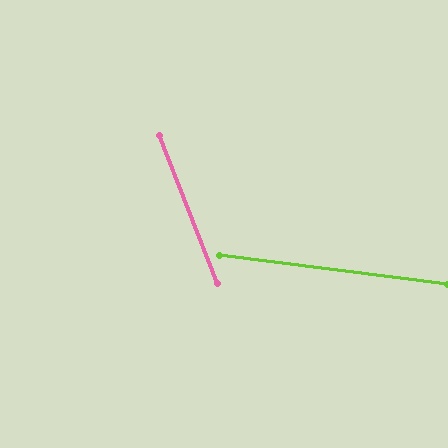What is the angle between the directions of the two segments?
Approximately 61 degrees.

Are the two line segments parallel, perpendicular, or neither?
Neither parallel nor perpendicular — they differ by about 61°.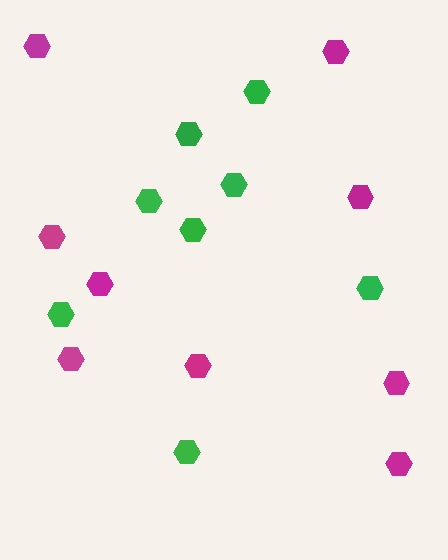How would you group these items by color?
There are 2 groups: one group of magenta hexagons (9) and one group of green hexagons (8).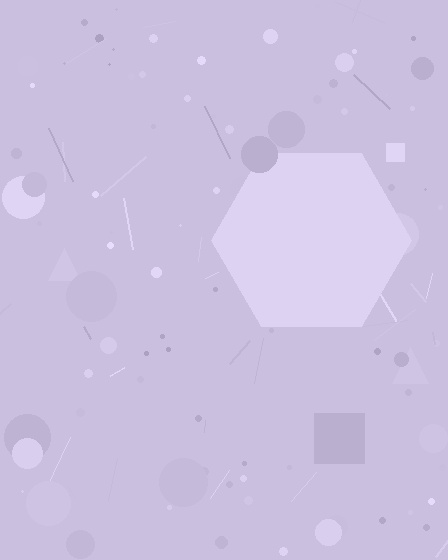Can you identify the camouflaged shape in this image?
The camouflaged shape is a hexagon.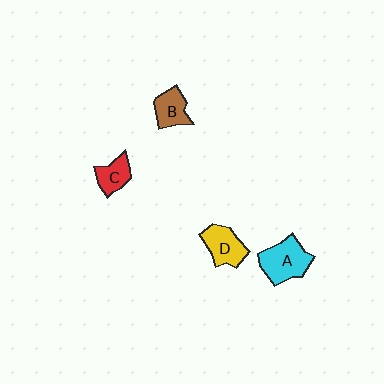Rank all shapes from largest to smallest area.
From largest to smallest: A (cyan), D (yellow), B (brown), C (red).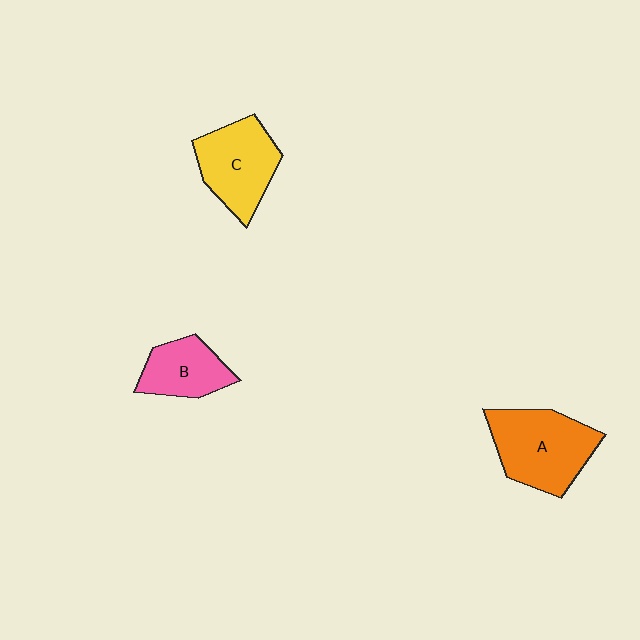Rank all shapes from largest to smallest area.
From largest to smallest: A (orange), C (yellow), B (pink).